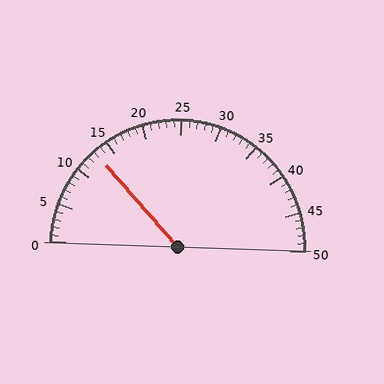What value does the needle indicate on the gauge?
The needle indicates approximately 13.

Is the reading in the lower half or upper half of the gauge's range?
The reading is in the lower half of the range (0 to 50).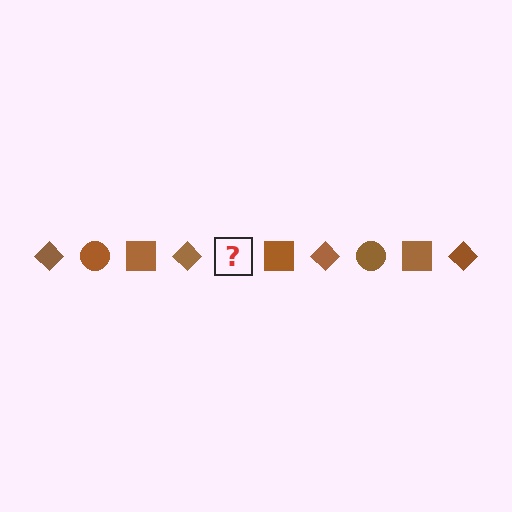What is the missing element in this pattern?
The missing element is a brown circle.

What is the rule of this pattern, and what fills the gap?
The rule is that the pattern cycles through diamond, circle, square shapes in brown. The gap should be filled with a brown circle.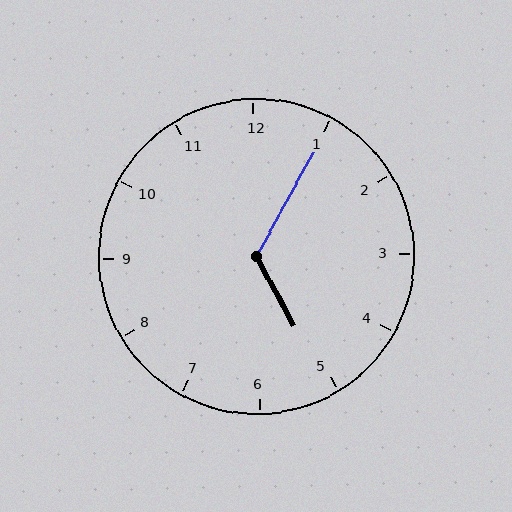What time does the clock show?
5:05.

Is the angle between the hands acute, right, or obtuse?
It is obtuse.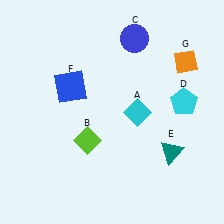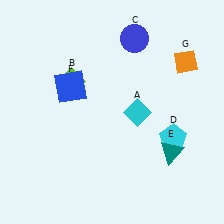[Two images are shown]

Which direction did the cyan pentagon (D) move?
The cyan pentagon (D) moved down.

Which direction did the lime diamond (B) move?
The lime diamond (B) moved up.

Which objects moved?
The objects that moved are: the lime diamond (B), the cyan pentagon (D).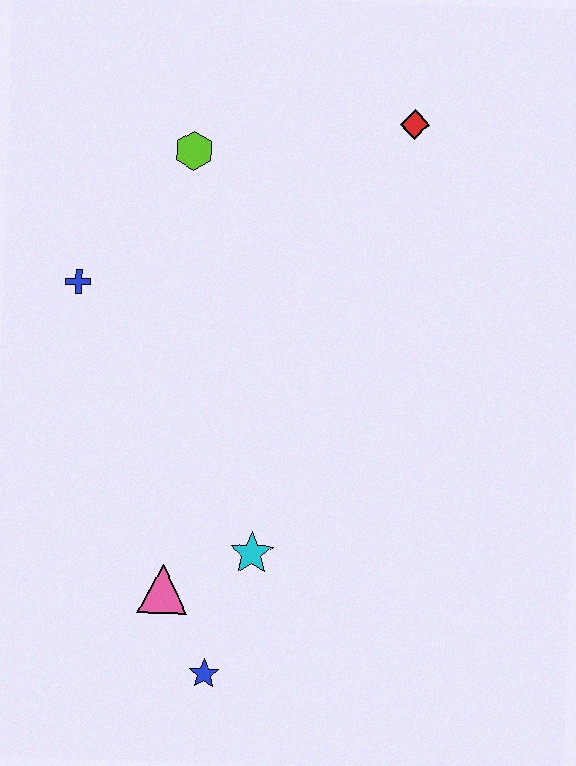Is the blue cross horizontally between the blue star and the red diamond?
No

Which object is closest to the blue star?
The pink triangle is closest to the blue star.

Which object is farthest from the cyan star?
The red diamond is farthest from the cyan star.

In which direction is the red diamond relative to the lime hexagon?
The red diamond is to the right of the lime hexagon.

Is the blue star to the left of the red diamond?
Yes